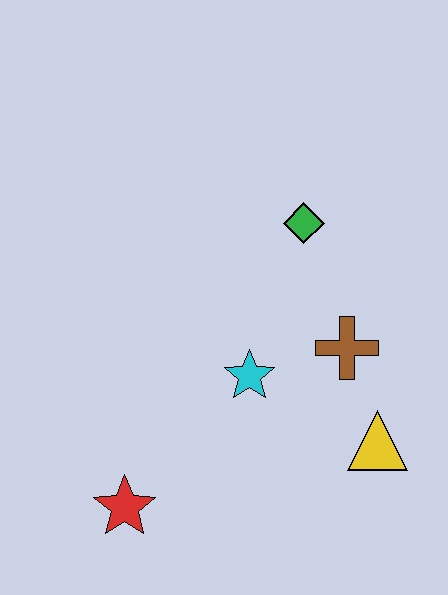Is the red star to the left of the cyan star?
Yes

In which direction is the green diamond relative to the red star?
The green diamond is above the red star.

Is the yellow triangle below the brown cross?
Yes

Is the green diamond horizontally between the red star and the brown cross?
Yes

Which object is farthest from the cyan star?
The red star is farthest from the cyan star.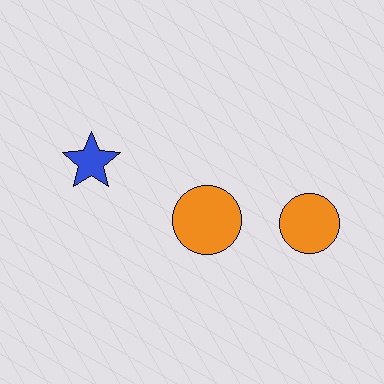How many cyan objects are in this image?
There are no cyan objects.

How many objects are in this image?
There are 3 objects.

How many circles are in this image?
There are 2 circles.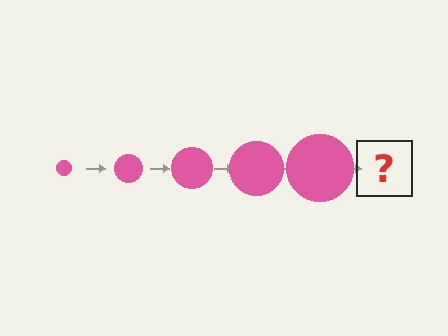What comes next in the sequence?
The next element should be a pink circle, larger than the previous one.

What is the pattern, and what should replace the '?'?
The pattern is that the circle gets progressively larger each step. The '?' should be a pink circle, larger than the previous one.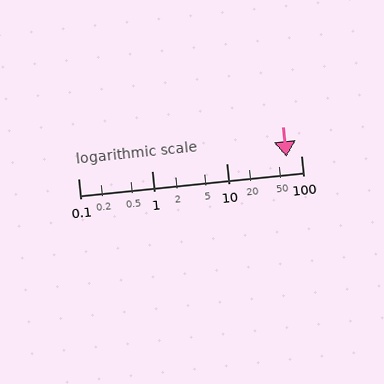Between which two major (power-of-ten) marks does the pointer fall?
The pointer is between 10 and 100.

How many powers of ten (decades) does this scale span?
The scale spans 3 decades, from 0.1 to 100.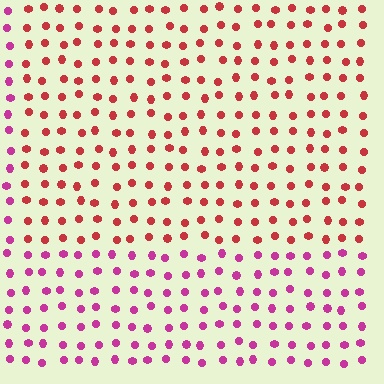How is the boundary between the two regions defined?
The boundary is defined purely by a slight shift in hue (about 40 degrees). Spacing, size, and orientation are identical on both sides.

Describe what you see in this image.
The image is filled with small magenta elements in a uniform arrangement. A rectangle-shaped region is visible where the elements are tinted to a slightly different hue, forming a subtle color boundary.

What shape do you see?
I see a rectangle.